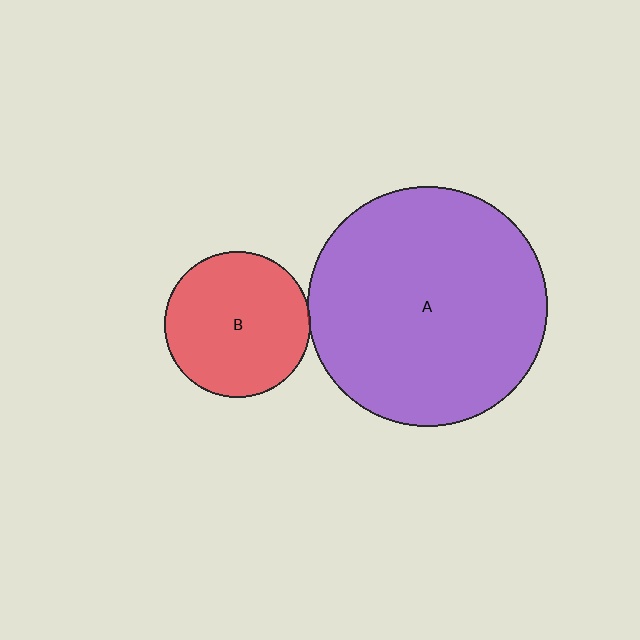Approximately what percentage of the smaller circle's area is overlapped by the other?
Approximately 5%.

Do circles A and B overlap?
Yes.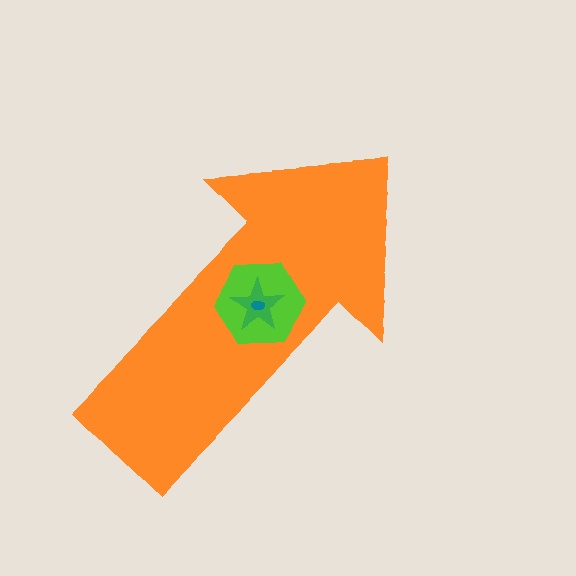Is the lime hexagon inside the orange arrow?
Yes.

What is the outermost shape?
The orange arrow.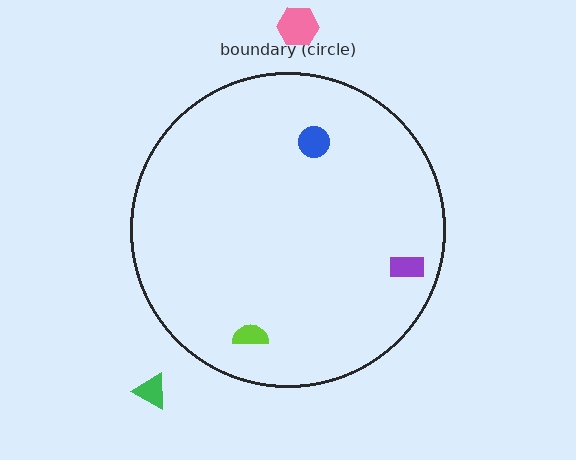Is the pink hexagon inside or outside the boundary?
Outside.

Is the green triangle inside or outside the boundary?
Outside.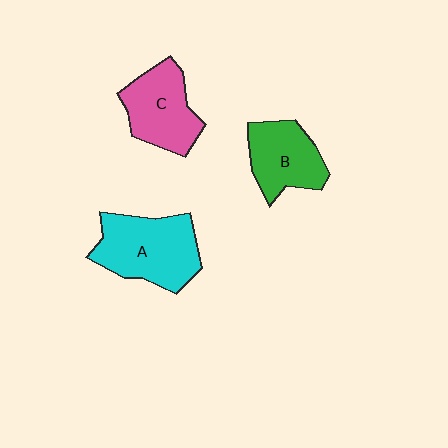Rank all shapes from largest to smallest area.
From largest to smallest: A (cyan), C (pink), B (green).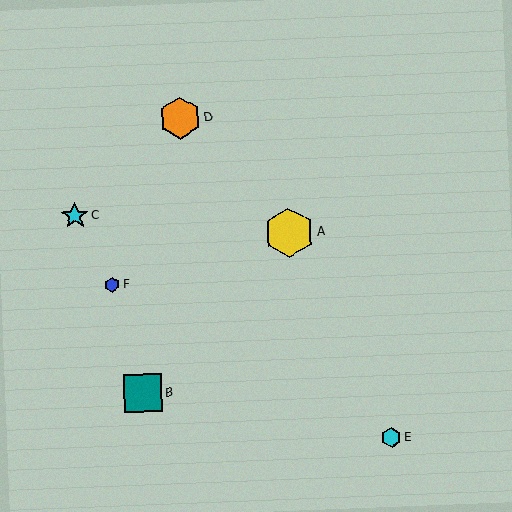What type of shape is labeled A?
Shape A is a yellow hexagon.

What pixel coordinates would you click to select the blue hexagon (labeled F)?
Click at (112, 285) to select the blue hexagon F.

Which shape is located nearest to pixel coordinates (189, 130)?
The orange hexagon (labeled D) at (180, 118) is nearest to that location.